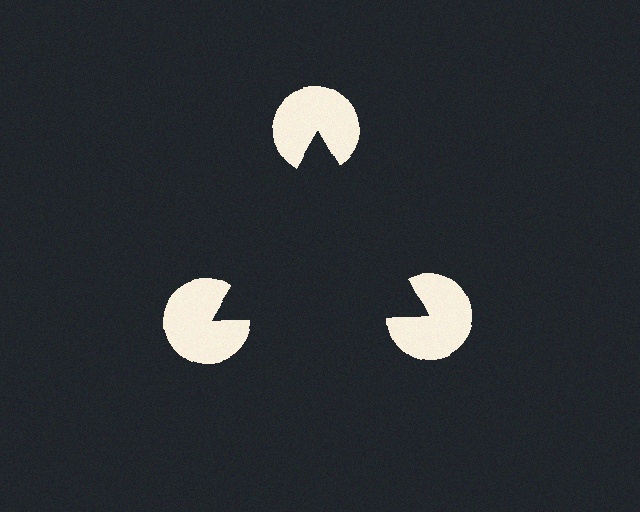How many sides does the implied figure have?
3 sides.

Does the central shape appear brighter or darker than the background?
It typically appears slightly darker than the background, even though no actual brightness change is drawn.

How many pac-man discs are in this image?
There are 3 — one at each vertex of the illusory triangle.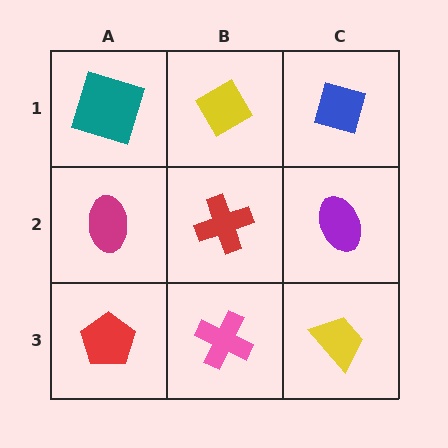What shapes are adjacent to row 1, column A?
A magenta ellipse (row 2, column A), a yellow diamond (row 1, column B).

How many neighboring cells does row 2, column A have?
3.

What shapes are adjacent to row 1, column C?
A purple ellipse (row 2, column C), a yellow diamond (row 1, column B).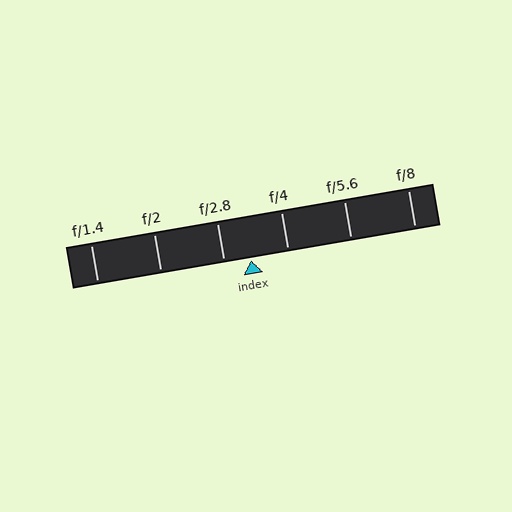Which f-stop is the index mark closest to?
The index mark is closest to f/2.8.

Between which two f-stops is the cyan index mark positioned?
The index mark is between f/2.8 and f/4.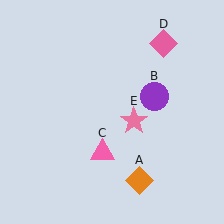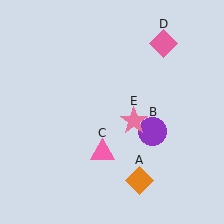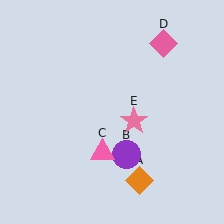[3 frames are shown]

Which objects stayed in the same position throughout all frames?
Orange diamond (object A) and pink triangle (object C) and pink diamond (object D) and pink star (object E) remained stationary.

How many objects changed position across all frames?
1 object changed position: purple circle (object B).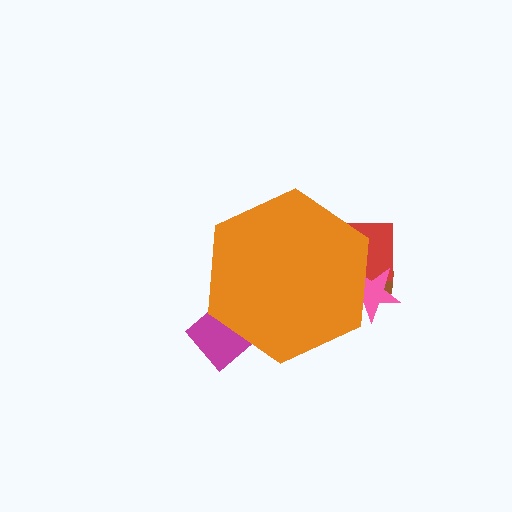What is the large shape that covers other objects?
An orange hexagon.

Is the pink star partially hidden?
Yes, the pink star is partially hidden behind the orange hexagon.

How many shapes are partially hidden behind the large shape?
4 shapes are partially hidden.